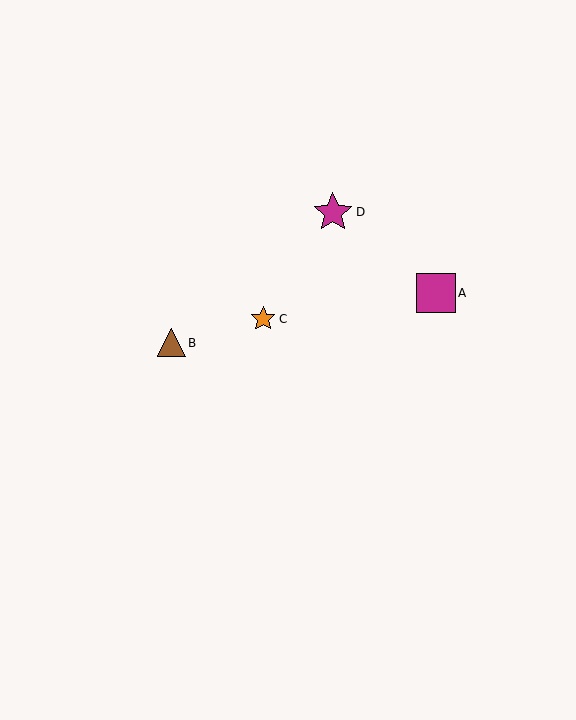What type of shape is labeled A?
Shape A is a magenta square.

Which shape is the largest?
The magenta star (labeled D) is the largest.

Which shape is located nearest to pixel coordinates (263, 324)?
The orange star (labeled C) at (263, 319) is nearest to that location.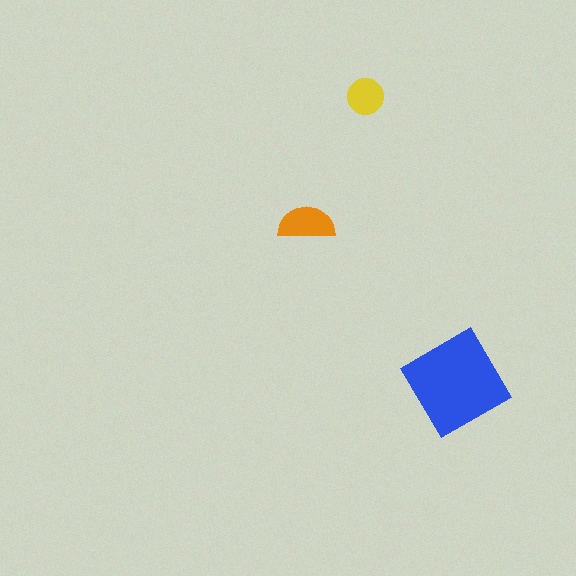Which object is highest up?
The yellow circle is topmost.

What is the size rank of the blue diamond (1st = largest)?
1st.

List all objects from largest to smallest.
The blue diamond, the orange semicircle, the yellow circle.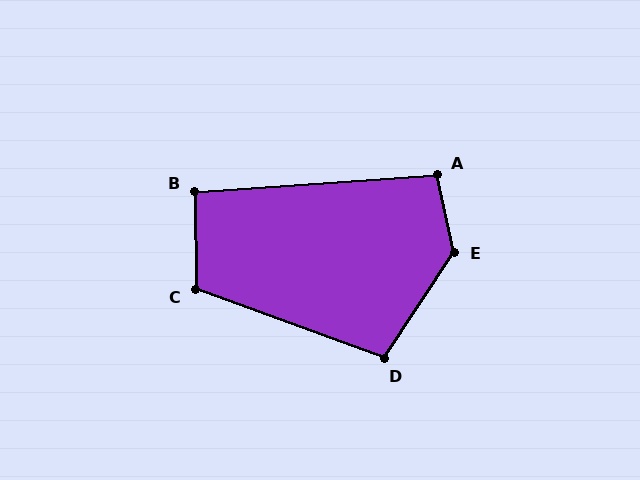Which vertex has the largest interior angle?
E, at approximately 135 degrees.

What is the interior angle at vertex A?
Approximately 98 degrees (obtuse).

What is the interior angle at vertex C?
Approximately 110 degrees (obtuse).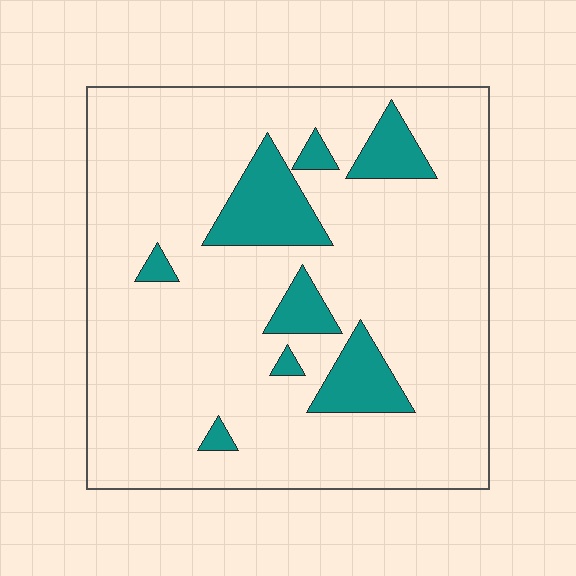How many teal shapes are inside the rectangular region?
8.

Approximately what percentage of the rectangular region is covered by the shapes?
Approximately 15%.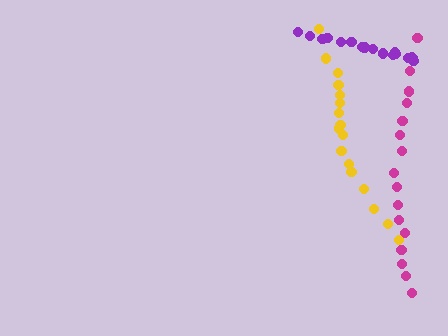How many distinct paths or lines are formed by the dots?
There are 3 distinct paths.